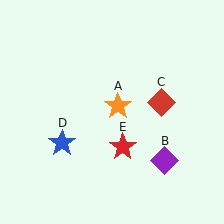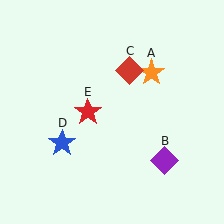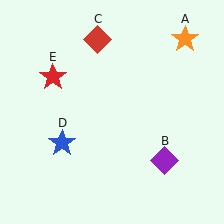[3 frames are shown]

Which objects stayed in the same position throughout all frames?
Purple diamond (object B) and blue star (object D) remained stationary.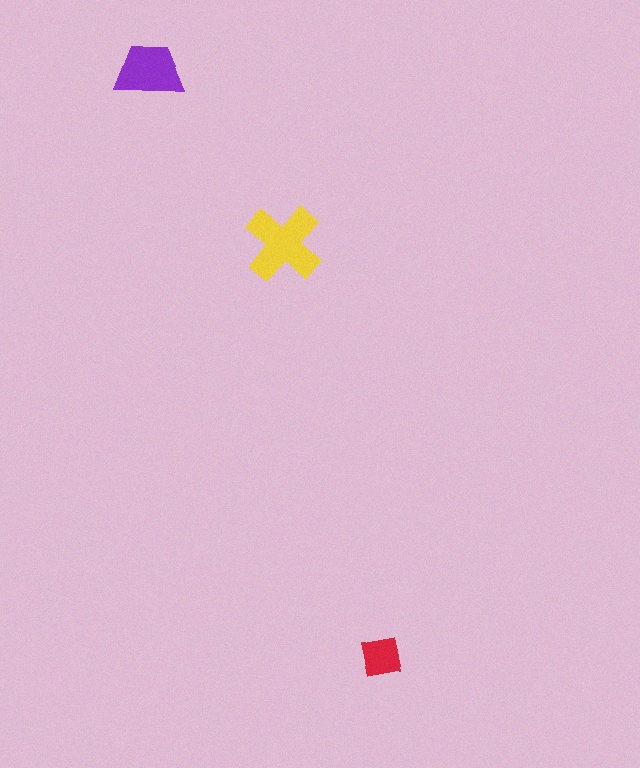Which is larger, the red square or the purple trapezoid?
The purple trapezoid.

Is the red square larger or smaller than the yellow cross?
Smaller.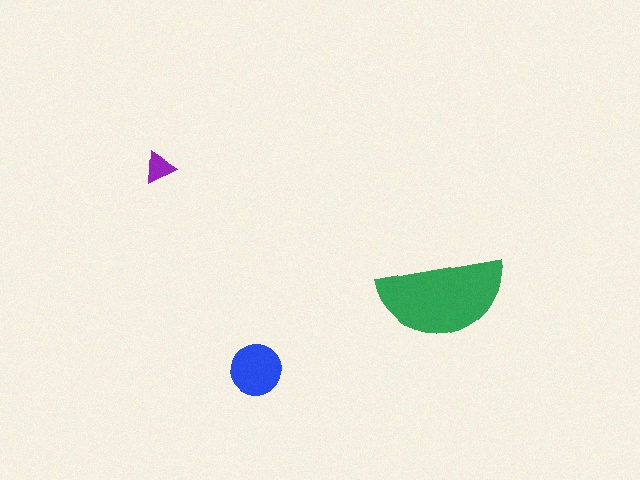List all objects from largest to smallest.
The green semicircle, the blue circle, the purple triangle.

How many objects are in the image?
There are 3 objects in the image.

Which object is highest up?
The purple triangle is topmost.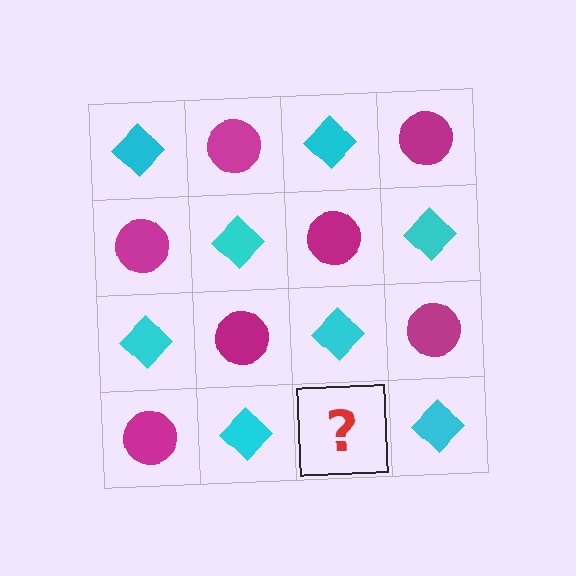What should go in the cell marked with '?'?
The missing cell should contain a magenta circle.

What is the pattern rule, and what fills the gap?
The rule is that it alternates cyan diamond and magenta circle in a checkerboard pattern. The gap should be filled with a magenta circle.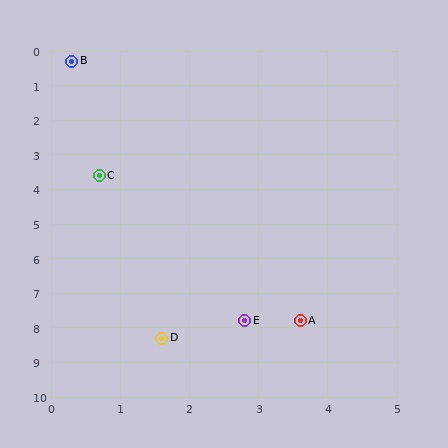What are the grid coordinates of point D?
Point D is at approximately (1.6, 8.3).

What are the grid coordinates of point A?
Point A is at approximately (3.6, 7.8).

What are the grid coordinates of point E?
Point E is at approximately (2.8, 7.8).